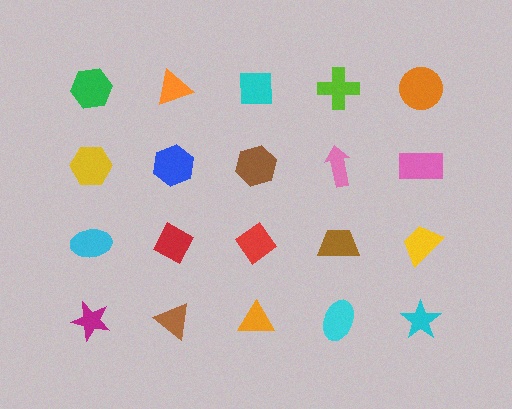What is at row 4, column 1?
A magenta star.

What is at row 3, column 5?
A yellow trapezoid.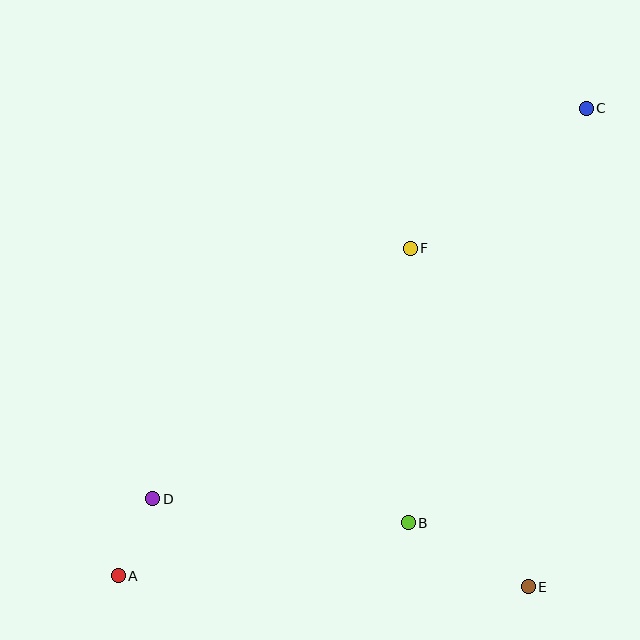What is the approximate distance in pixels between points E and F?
The distance between E and F is approximately 358 pixels.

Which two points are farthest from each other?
Points A and C are farthest from each other.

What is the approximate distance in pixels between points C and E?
The distance between C and E is approximately 482 pixels.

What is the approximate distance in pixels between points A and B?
The distance between A and B is approximately 295 pixels.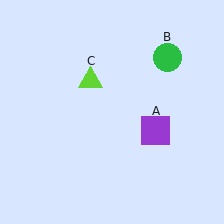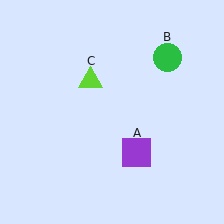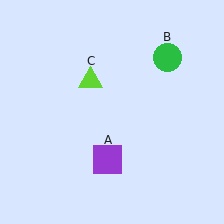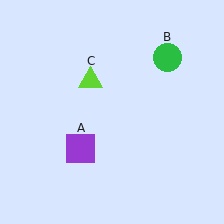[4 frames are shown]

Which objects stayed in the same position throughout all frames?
Green circle (object B) and lime triangle (object C) remained stationary.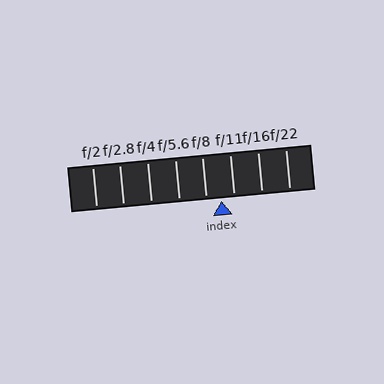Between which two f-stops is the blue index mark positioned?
The index mark is between f/8 and f/11.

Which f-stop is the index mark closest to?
The index mark is closest to f/11.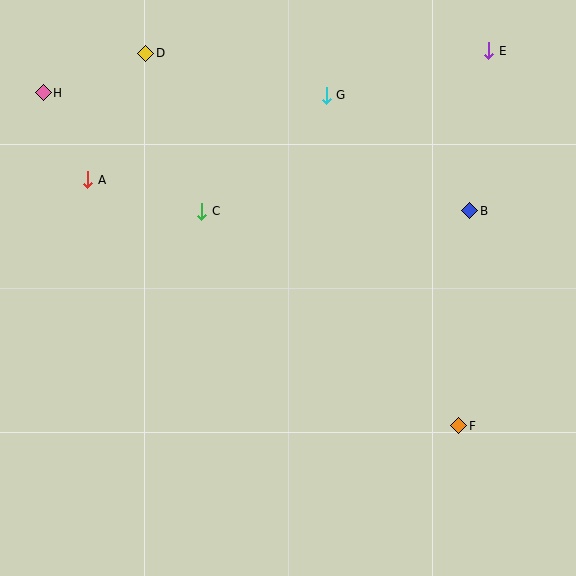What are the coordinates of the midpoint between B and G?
The midpoint between B and G is at (398, 153).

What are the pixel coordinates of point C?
Point C is at (202, 211).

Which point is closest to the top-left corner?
Point H is closest to the top-left corner.